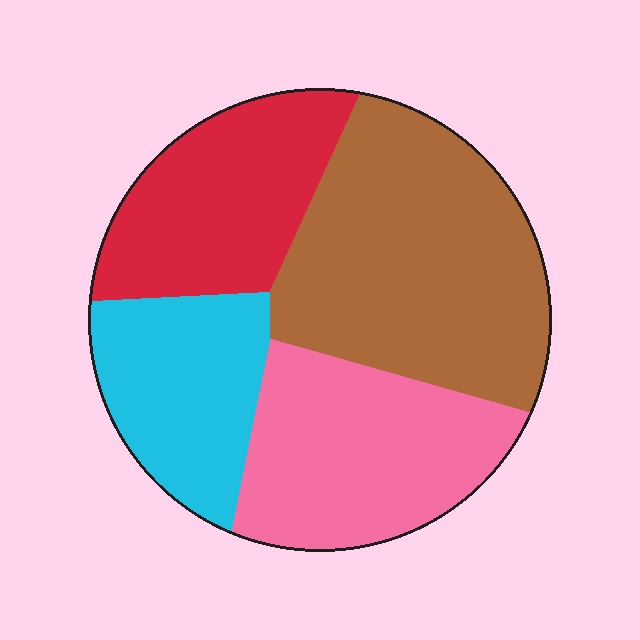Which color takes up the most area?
Brown, at roughly 35%.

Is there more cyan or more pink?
Pink.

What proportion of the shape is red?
Red covers around 20% of the shape.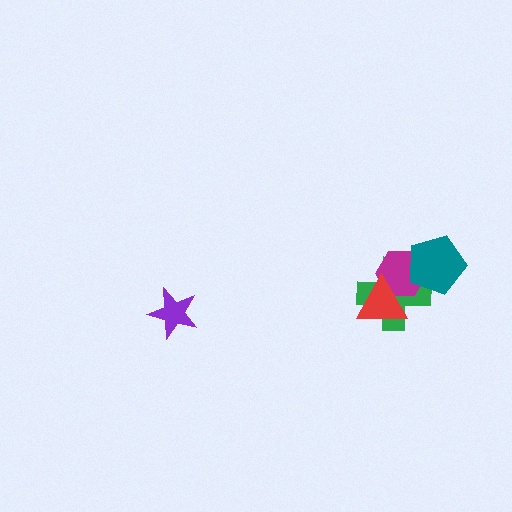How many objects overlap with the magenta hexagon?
3 objects overlap with the magenta hexagon.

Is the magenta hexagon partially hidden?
Yes, it is partially covered by another shape.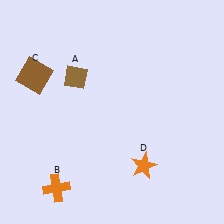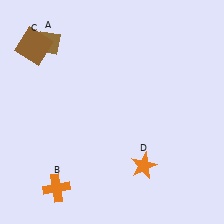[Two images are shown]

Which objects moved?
The objects that moved are: the brown diamond (A), the brown square (C).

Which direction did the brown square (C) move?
The brown square (C) moved up.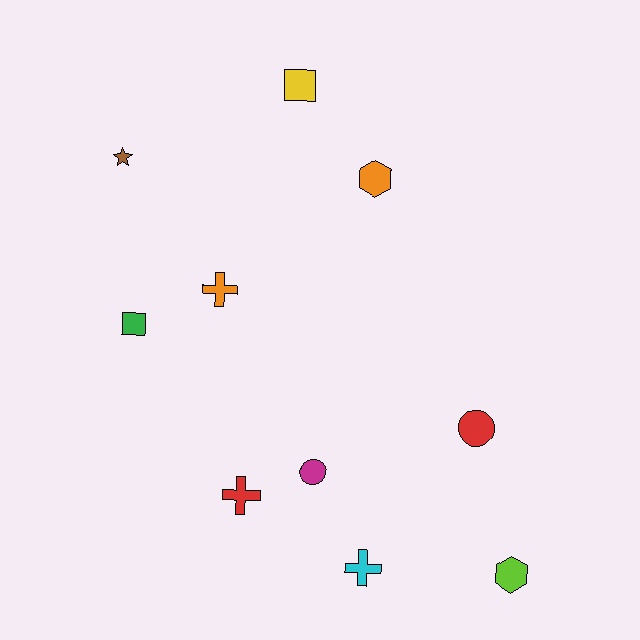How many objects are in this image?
There are 10 objects.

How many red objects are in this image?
There are 2 red objects.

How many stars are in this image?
There is 1 star.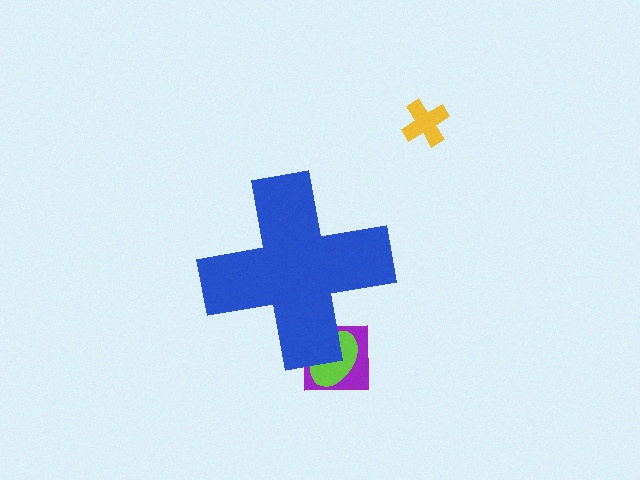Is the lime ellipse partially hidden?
Yes, the lime ellipse is partially hidden behind the blue cross.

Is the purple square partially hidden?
Yes, the purple square is partially hidden behind the blue cross.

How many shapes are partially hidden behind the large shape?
2 shapes are partially hidden.